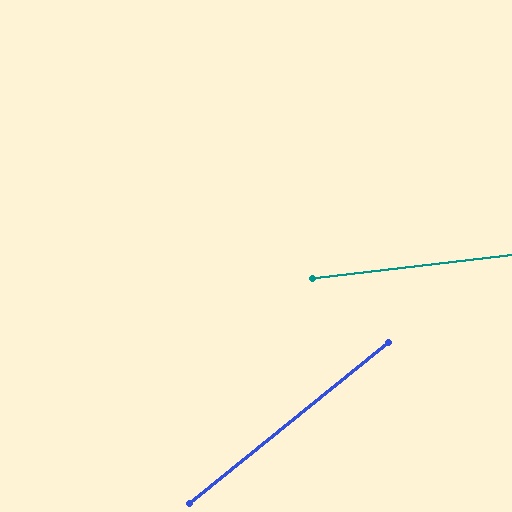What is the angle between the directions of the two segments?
Approximately 32 degrees.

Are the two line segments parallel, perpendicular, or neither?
Neither parallel nor perpendicular — they differ by about 32°.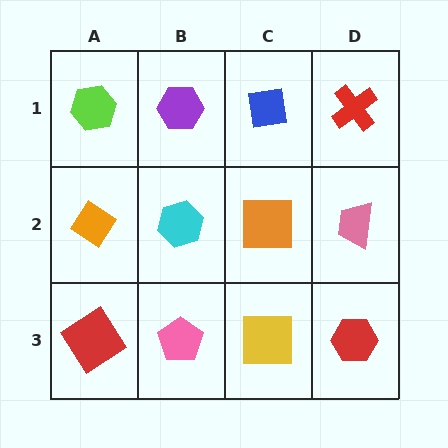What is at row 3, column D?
A red hexagon.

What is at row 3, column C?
A yellow square.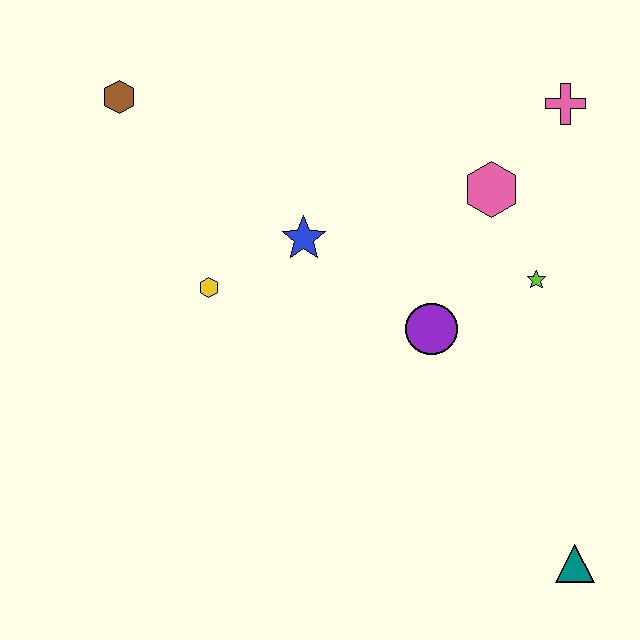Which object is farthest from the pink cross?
The teal triangle is farthest from the pink cross.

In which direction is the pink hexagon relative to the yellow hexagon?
The pink hexagon is to the right of the yellow hexagon.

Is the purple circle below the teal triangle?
No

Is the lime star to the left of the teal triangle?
Yes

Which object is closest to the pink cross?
The pink hexagon is closest to the pink cross.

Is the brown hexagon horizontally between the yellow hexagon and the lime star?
No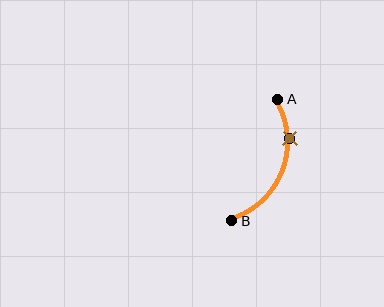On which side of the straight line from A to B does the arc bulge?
The arc bulges to the right of the straight line connecting A and B.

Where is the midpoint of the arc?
The arc midpoint is the point on the curve farthest from the straight line joining A and B. It sits to the right of that line.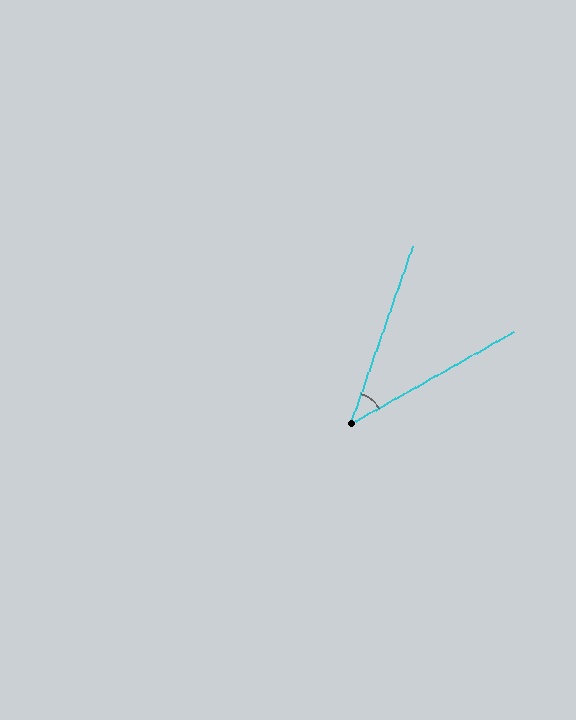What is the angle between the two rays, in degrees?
Approximately 41 degrees.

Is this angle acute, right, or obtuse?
It is acute.